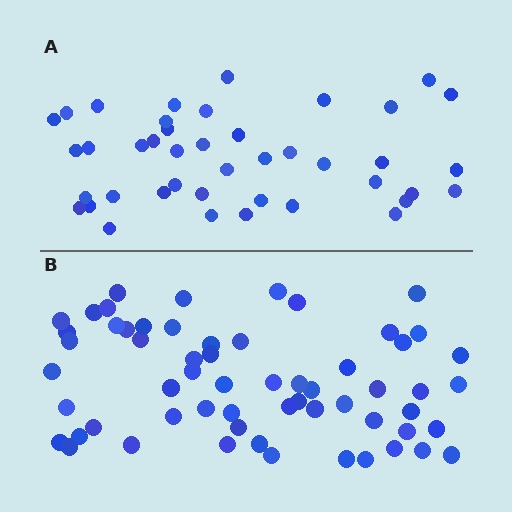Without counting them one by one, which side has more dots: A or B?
Region B (the bottom region) has more dots.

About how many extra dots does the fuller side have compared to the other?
Region B has approximately 20 more dots than region A.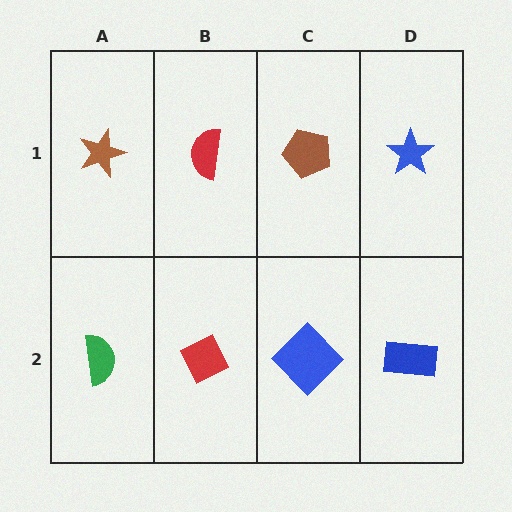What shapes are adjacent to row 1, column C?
A blue diamond (row 2, column C), a red semicircle (row 1, column B), a blue star (row 1, column D).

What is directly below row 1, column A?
A green semicircle.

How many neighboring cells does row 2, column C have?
3.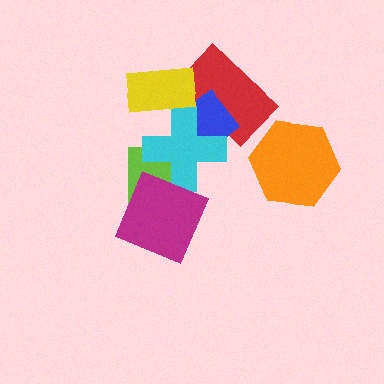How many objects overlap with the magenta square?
1 object overlaps with the magenta square.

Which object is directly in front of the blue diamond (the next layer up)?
The cyan cross is directly in front of the blue diamond.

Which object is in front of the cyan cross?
The yellow rectangle is in front of the cyan cross.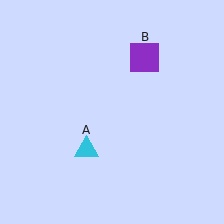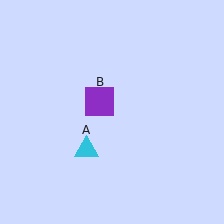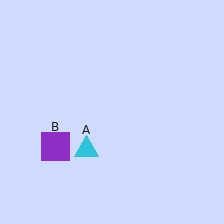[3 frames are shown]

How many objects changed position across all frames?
1 object changed position: purple square (object B).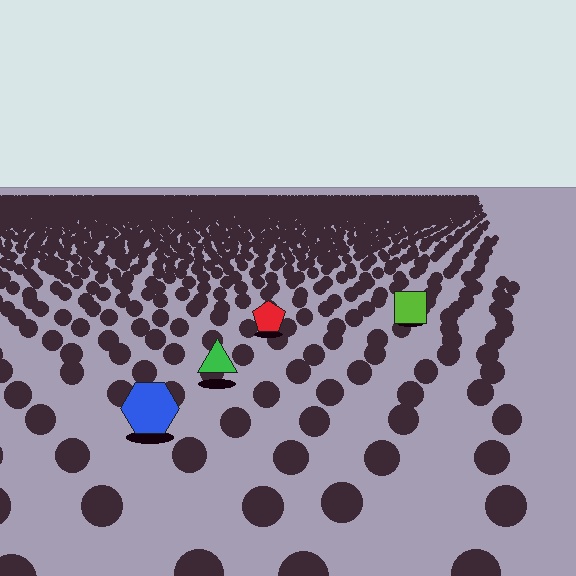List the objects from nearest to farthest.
From nearest to farthest: the blue hexagon, the green triangle, the red pentagon, the lime square.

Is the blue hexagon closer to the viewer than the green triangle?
Yes. The blue hexagon is closer — you can tell from the texture gradient: the ground texture is coarser near it.